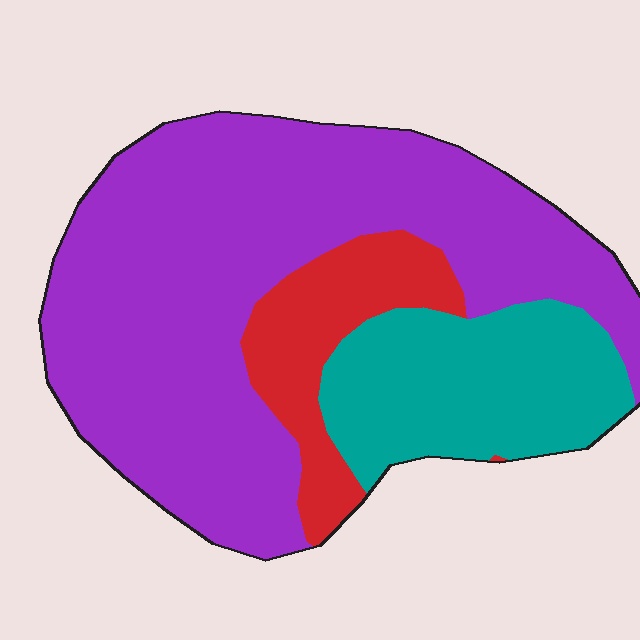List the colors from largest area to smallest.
From largest to smallest: purple, teal, red.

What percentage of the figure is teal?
Teal covers 22% of the figure.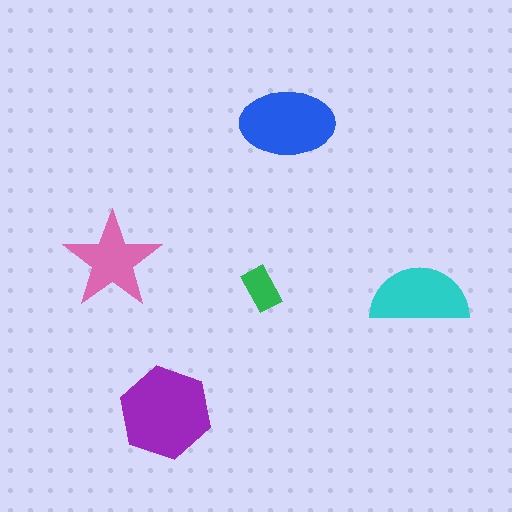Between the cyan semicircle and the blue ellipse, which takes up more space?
The blue ellipse.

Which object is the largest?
The purple hexagon.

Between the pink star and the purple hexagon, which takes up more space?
The purple hexagon.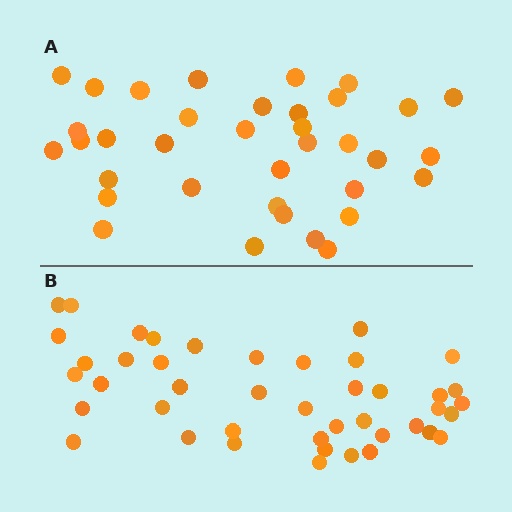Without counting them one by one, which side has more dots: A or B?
Region B (the bottom region) has more dots.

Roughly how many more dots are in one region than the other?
Region B has roughly 8 or so more dots than region A.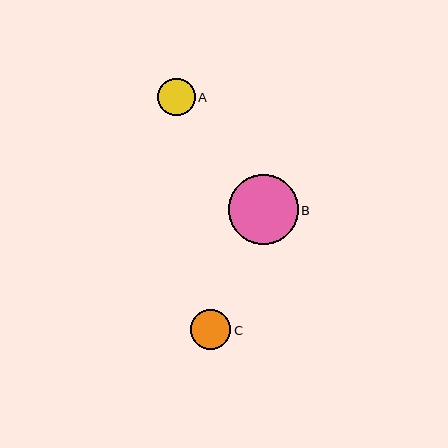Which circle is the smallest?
Circle A is the smallest with a size of approximately 38 pixels.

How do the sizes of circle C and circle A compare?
Circle C and circle A are approximately the same size.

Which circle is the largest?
Circle B is the largest with a size of approximately 70 pixels.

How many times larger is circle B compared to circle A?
Circle B is approximately 1.9 times the size of circle A.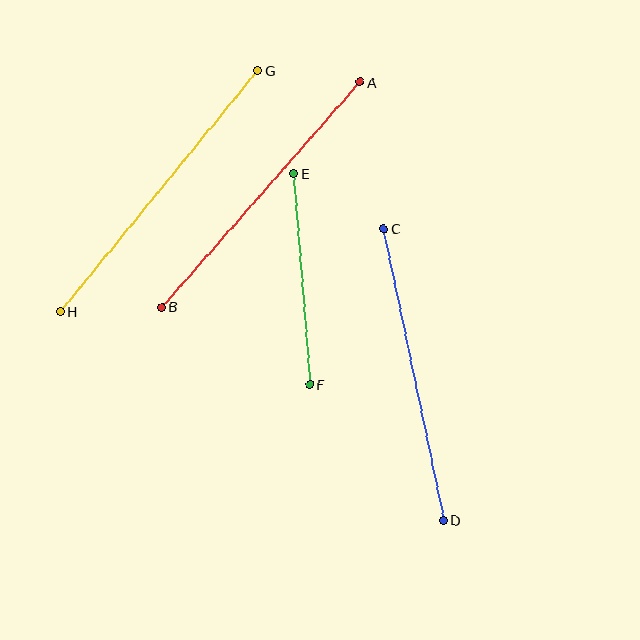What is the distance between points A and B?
The distance is approximately 300 pixels.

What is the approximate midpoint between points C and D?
The midpoint is at approximately (413, 374) pixels.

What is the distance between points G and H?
The distance is approximately 311 pixels.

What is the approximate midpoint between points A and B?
The midpoint is at approximately (261, 195) pixels.